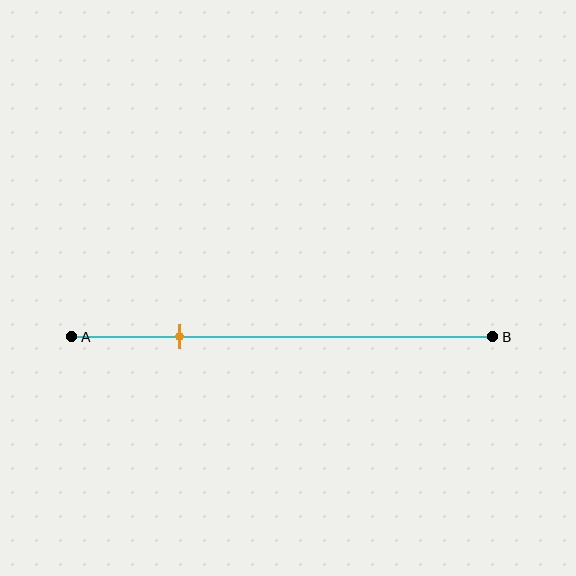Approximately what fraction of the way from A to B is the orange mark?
The orange mark is approximately 25% of the way from A to B.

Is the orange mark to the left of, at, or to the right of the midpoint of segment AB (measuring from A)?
The orange mark is to the left of the midpoint of segment AB.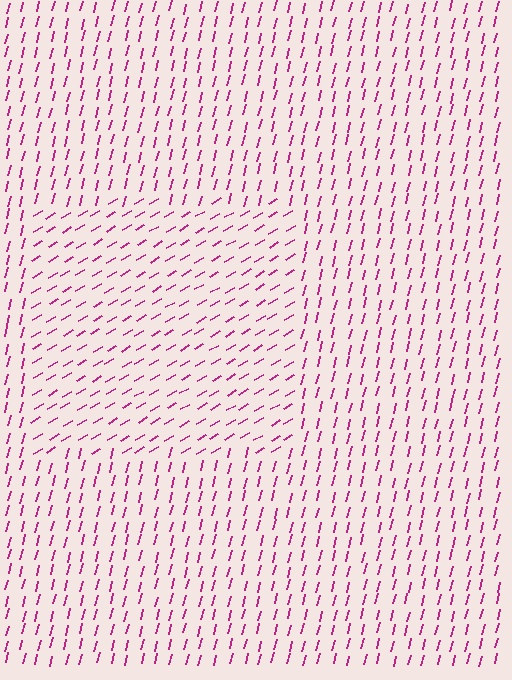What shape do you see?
I see a rectangle.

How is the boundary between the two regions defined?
The boundary is defined purely by a change in line orientation (approximately 45 degrees difference). All lines are the same color and thickness.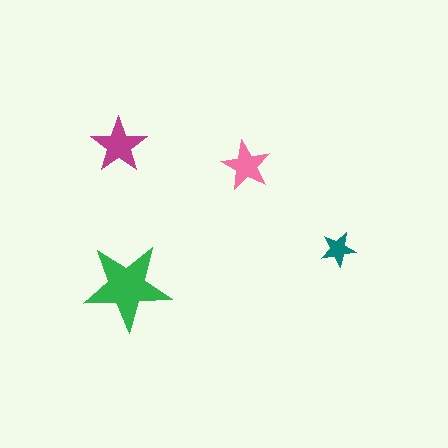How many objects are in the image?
There are 4 objects in the image.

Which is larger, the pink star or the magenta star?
The magenta one.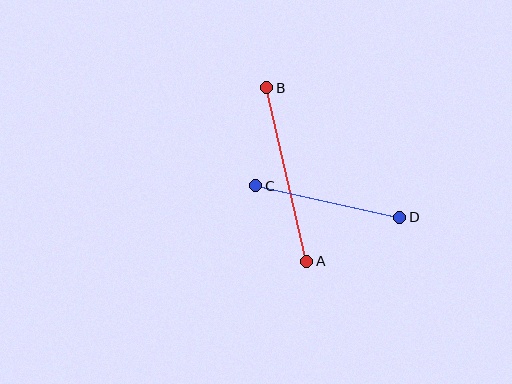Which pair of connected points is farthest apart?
Points A and B are farthest apart.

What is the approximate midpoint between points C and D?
The midpoint is at approximately (328, 202) pixels.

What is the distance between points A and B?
The distance is approximately 178 pixels.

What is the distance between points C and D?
The distance is approximately 147 pixels.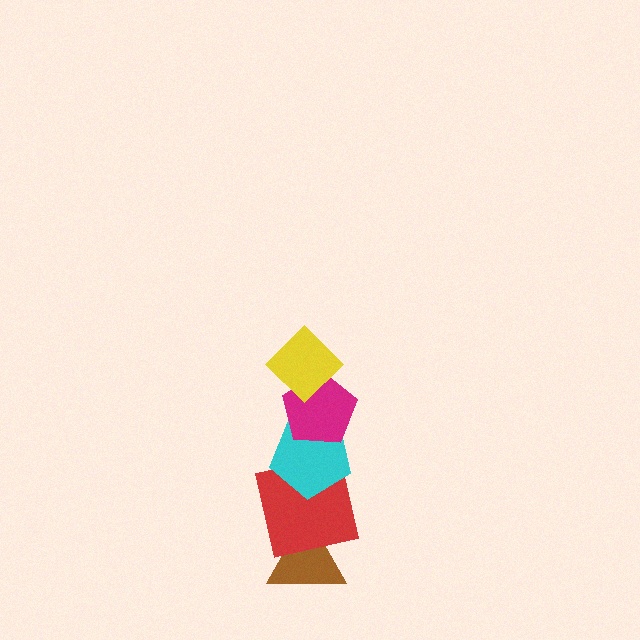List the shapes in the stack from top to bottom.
From top to bottom: the yellow diamond, the magenta pentagon, the cyan pentagon, the red square, the brown triangle.